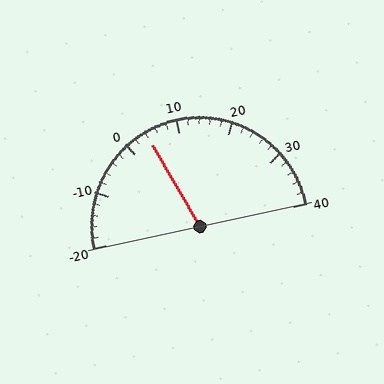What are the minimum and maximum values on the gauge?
The gauge ranges from -20 to 40.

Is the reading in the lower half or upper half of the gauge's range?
The reading is in the lower half of the range (-20 to 40).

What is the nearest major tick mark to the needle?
The nearest major tick mark is 0.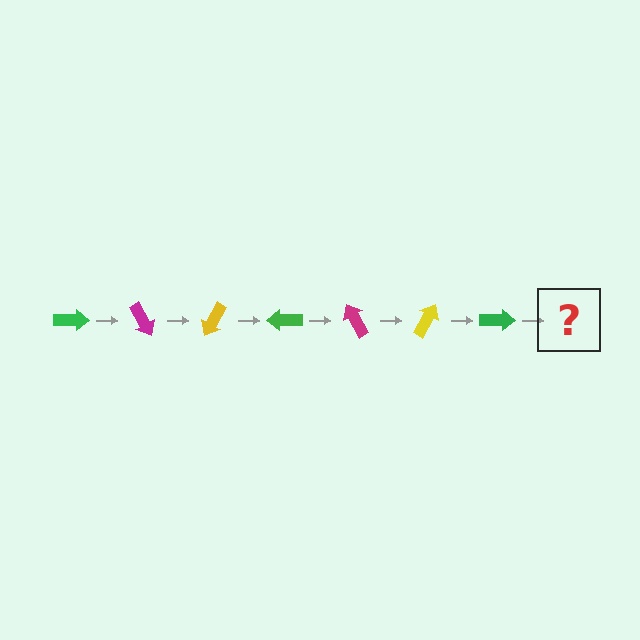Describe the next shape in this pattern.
It should be a magenta arrow, rotated 420 degrees from the start.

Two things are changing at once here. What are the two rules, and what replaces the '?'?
The two rules are that it rotates 60 degrees each step and the color cycles through green, magenta, and yellow. The '?' should be a magenta arrow, rotated 420 degrees from the start.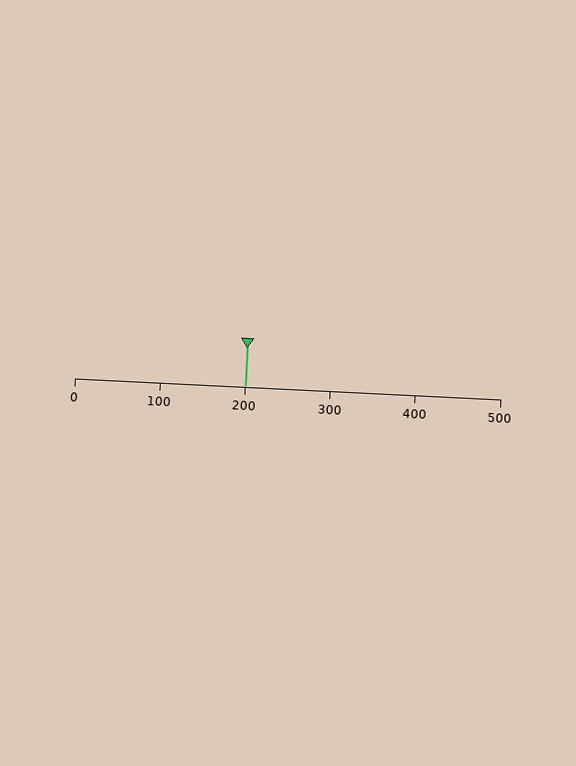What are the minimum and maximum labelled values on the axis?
The axis runs from 0 to 500.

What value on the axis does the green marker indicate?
The marker indicates approximately 200.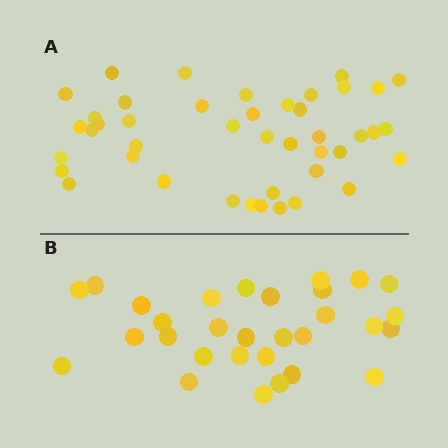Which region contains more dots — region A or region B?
Region A (the top region) has more dots.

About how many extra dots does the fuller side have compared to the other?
Region A has approximately 15 more dots than region B.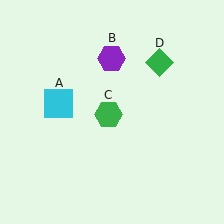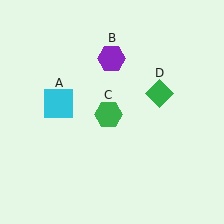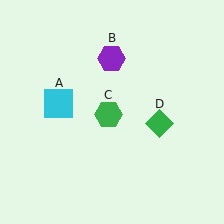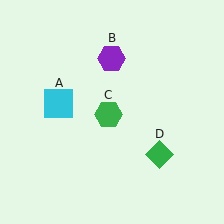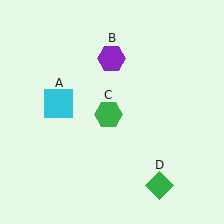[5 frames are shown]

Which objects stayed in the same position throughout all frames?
Cyan square (object A) and purple hexagon (object B) and green hexagon (object C) remained stationary.